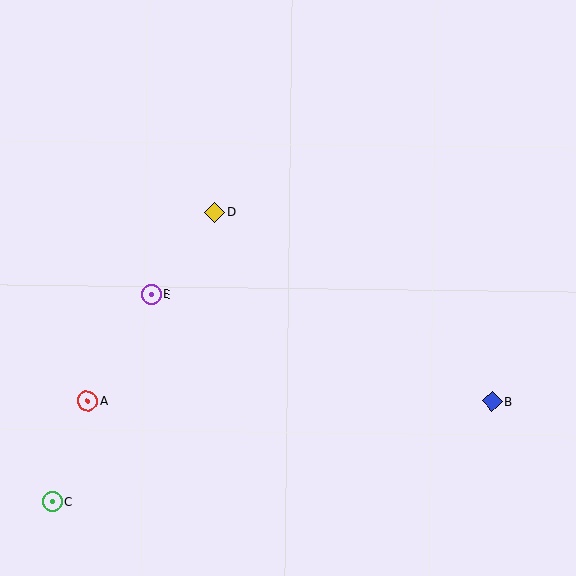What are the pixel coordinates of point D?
Point D is at (215, 212).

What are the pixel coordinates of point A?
Point A is at (87, 401).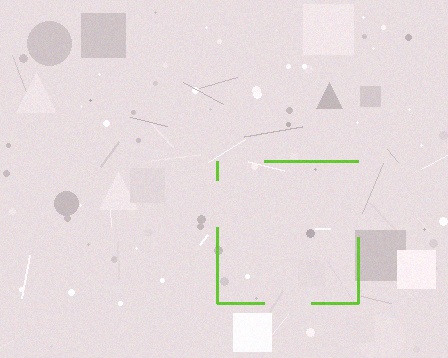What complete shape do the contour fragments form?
The contour fragments form a square.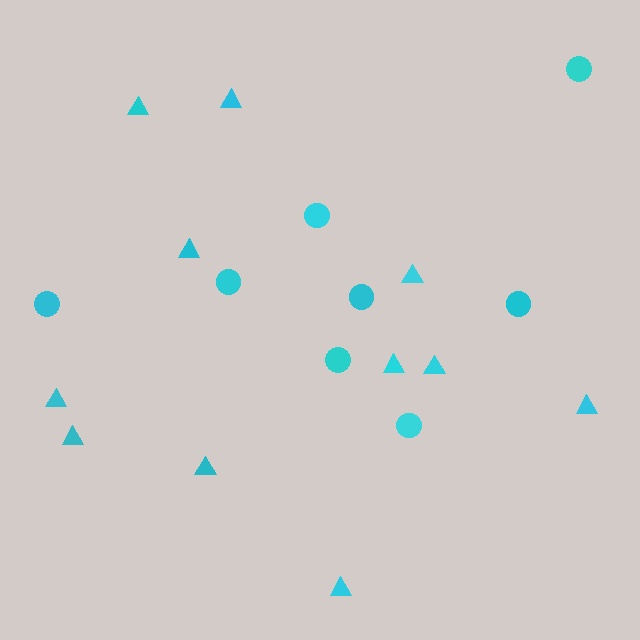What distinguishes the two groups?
There are 2 groups: one group of circles (8) and one group of triangles (11).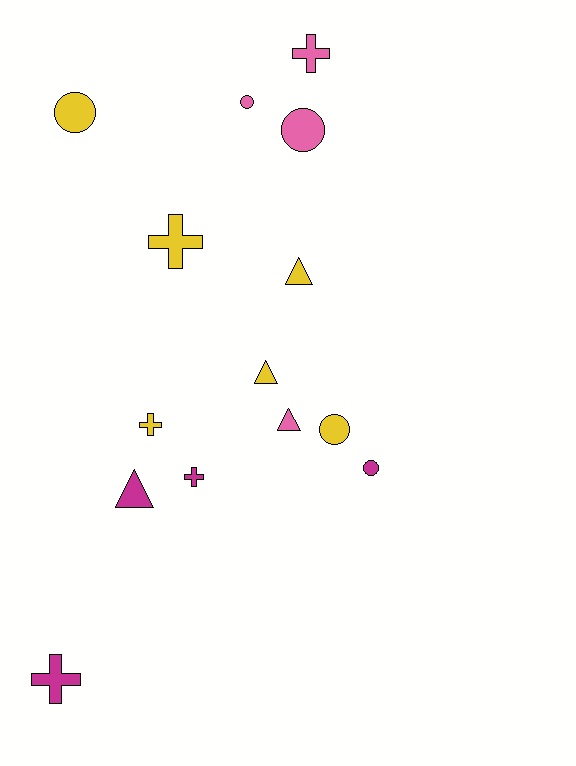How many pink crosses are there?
There is 1 pink cross.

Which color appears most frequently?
Yellow, with 6 objects.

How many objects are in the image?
There are 14 objects.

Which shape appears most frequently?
Circle, with 5 objects.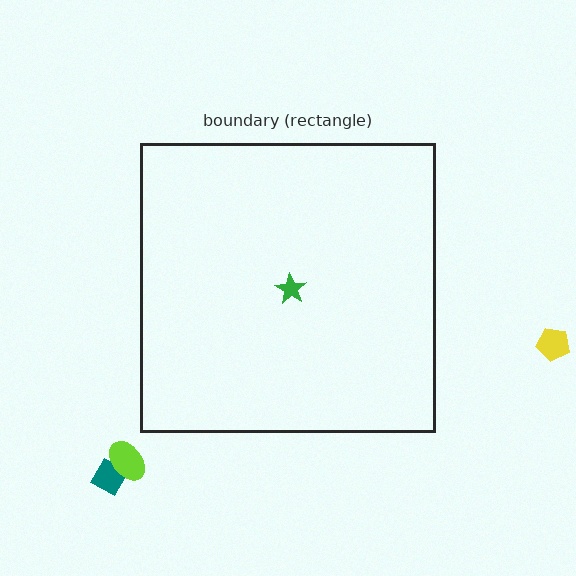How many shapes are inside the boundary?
1 inside, 3 outside.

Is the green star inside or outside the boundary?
Inside.